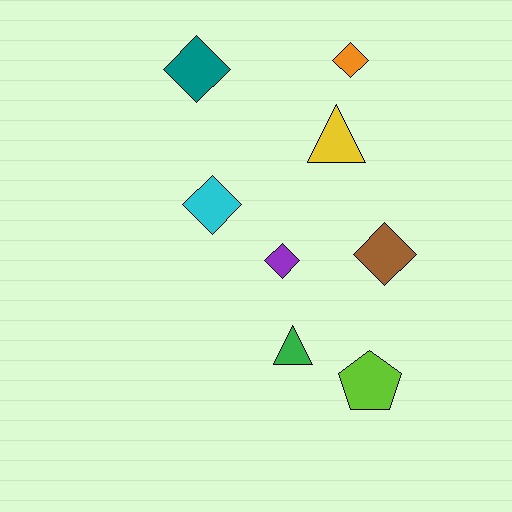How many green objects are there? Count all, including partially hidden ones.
There is 1 green object.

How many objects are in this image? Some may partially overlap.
There are 8 objects.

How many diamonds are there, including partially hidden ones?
There are 5 diamonds.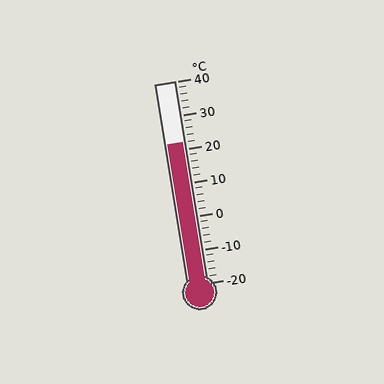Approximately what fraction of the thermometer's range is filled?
The thermometer is filled to approximately 70% of its range.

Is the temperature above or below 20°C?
The temperature is above 20°C.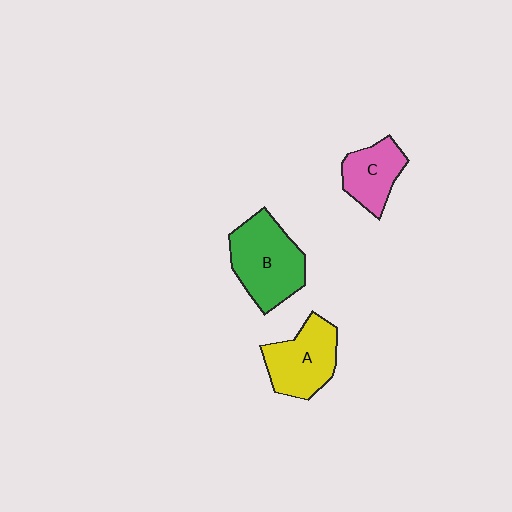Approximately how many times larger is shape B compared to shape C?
Approximately 1.6 times.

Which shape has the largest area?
Shape B (green).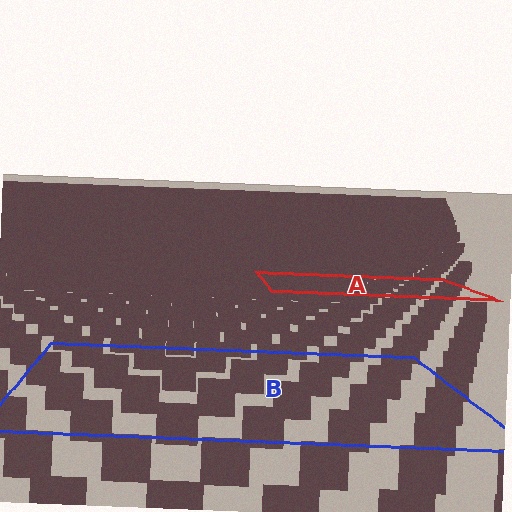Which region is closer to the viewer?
Region B is closer. The texture elements there are larger and more spread out.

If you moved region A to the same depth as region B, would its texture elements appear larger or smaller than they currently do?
They would appear larger. At a closer depth, the same texture elements are projected at a bigger on-screen size.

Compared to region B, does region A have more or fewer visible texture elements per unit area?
Region A has more texture elements per unit area — they are packed more densely because it is farther away.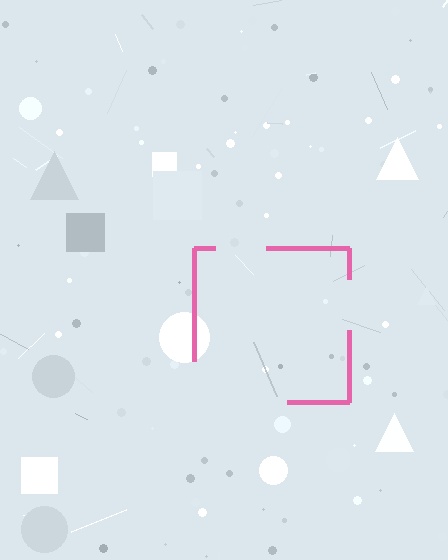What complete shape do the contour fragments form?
The contour fragments form a square.